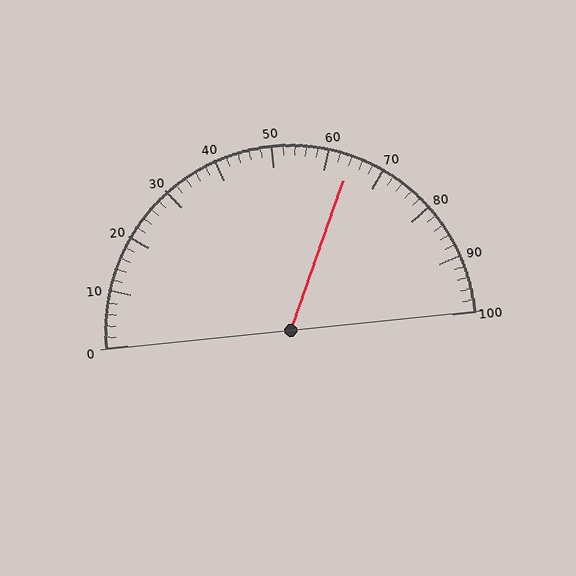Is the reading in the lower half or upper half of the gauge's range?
The reading is in the upper half of the range (0 to 100).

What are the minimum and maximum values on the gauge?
The gauge ranges from 0 to 100.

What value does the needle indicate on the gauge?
The needle indicates approximately 64.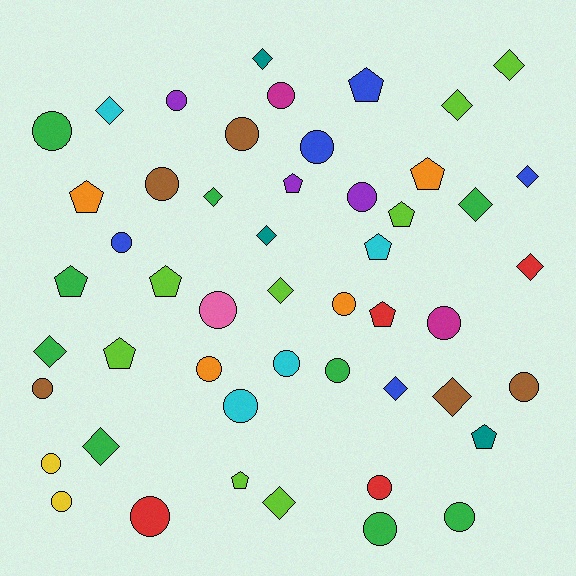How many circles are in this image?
There are 23 circles.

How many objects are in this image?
There are 50 objects.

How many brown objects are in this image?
There are 5 brown objects.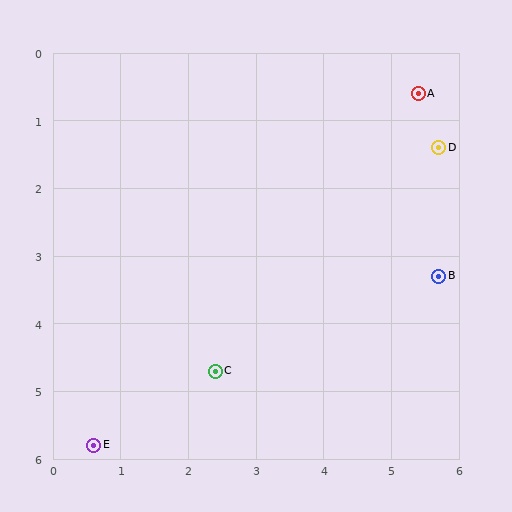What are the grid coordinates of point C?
Point C is at approximately (2.4, 4.7).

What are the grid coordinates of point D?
Point D is at approximately (5.7, 1.4).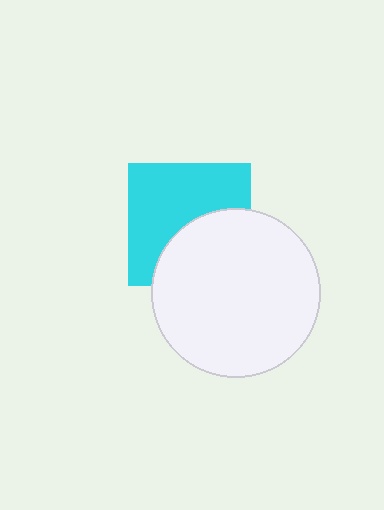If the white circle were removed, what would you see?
You would see the complete cyan square.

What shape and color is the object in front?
The object in front is a white circle.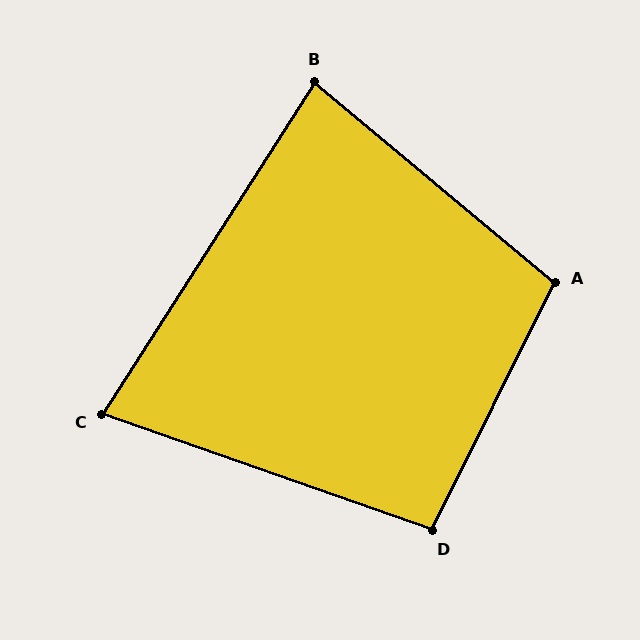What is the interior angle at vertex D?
Approximately 97 degrees (obtuse).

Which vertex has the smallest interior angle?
C, at approximately 77 degrees.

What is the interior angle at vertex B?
Approximately 83 degrees (acute).